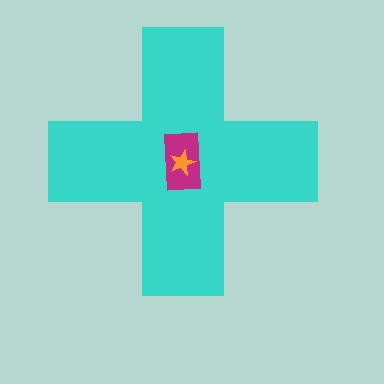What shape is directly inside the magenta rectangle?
The orange star.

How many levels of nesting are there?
3.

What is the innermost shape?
The orange star.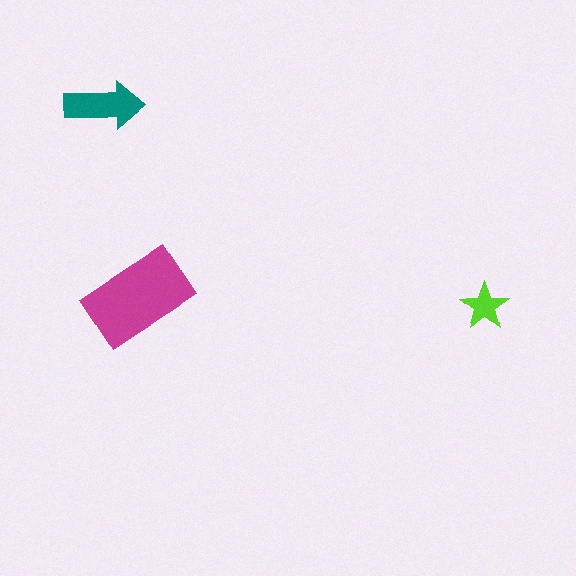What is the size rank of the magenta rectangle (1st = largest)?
1st.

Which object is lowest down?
The lime star is bottommost.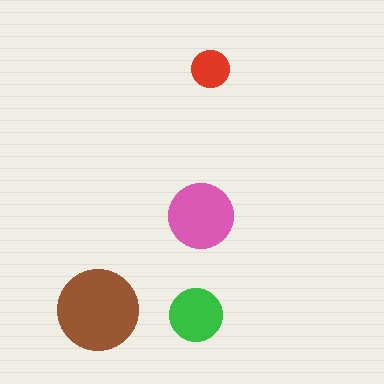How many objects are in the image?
There are 4 objects in the image.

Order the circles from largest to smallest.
the brown one, the pink one, the green one, the red one.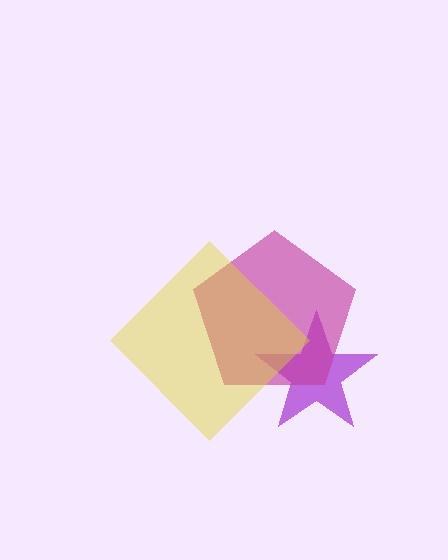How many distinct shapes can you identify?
There are 3 distinct shapes: a purple star, a magenta pentagon, a yellow diamond.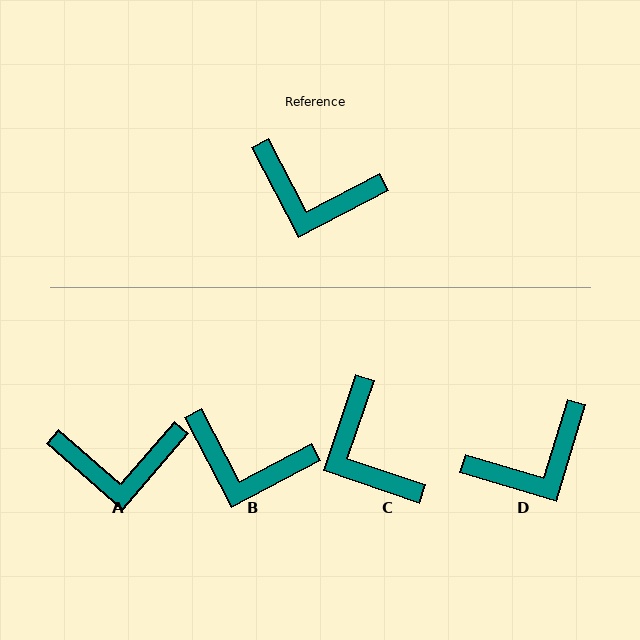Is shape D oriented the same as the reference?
No, it is off by about 46 degrees.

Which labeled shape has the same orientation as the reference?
B.